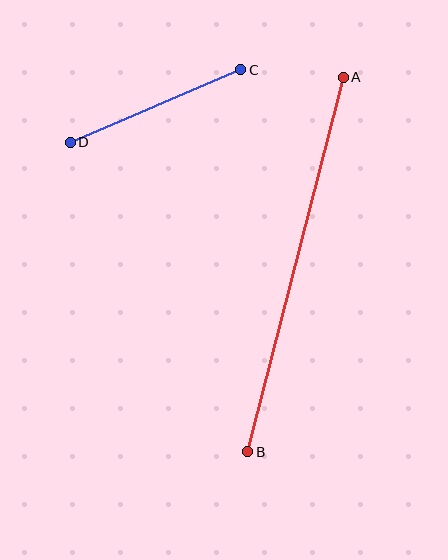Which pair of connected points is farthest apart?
Points A and B are farthest apart.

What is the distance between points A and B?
The distance is approximately 386 pixels.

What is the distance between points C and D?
The distance is approximately 186 pixels.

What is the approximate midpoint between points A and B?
The midpoint is at approximately (295, 265) pixels.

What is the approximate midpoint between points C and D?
The midpoint is at approximately (155, 106) pixels.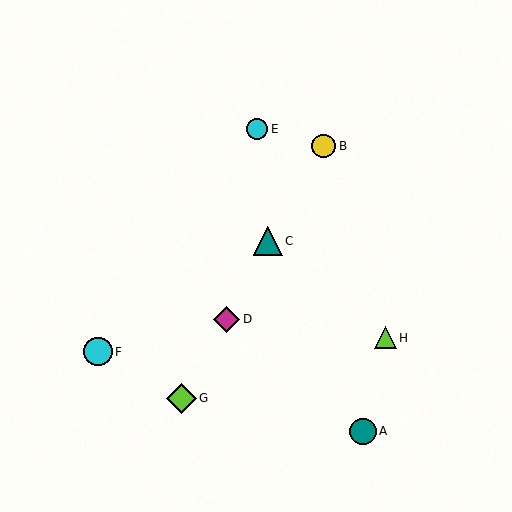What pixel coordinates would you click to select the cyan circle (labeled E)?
Click at (257, 129) to select the cyan circle E.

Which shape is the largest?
The lime diamond (labeled G) is the largest.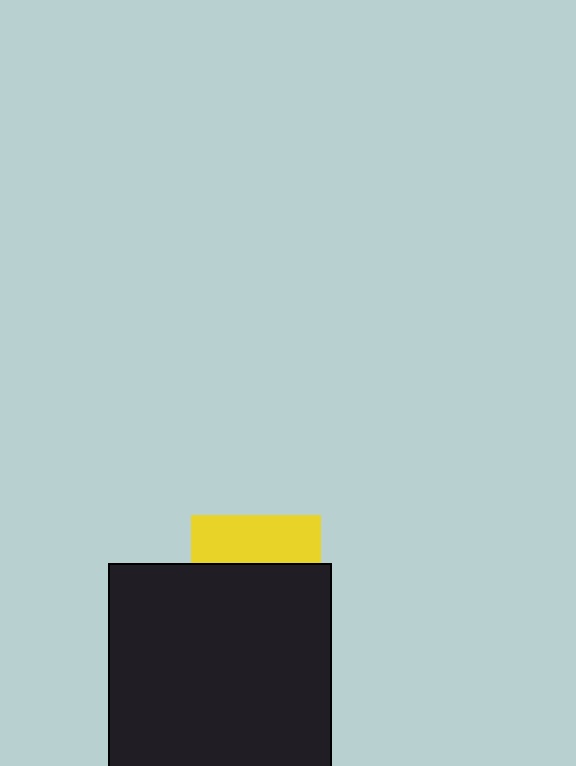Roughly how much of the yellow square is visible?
A small part of it is visible (roughly 37%).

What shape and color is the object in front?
The object in front is a black square.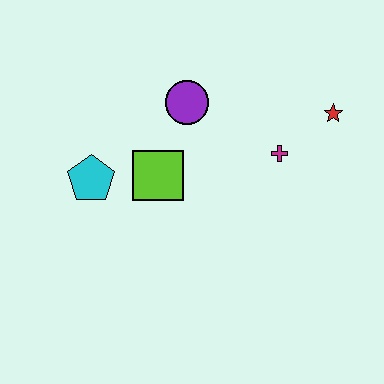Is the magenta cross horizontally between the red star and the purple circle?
Yes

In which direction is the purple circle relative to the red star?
The purple circle is to the left of the red star.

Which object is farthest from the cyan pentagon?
The red star is farthest from the cyan pentagon.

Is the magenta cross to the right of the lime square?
Yes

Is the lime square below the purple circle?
Yes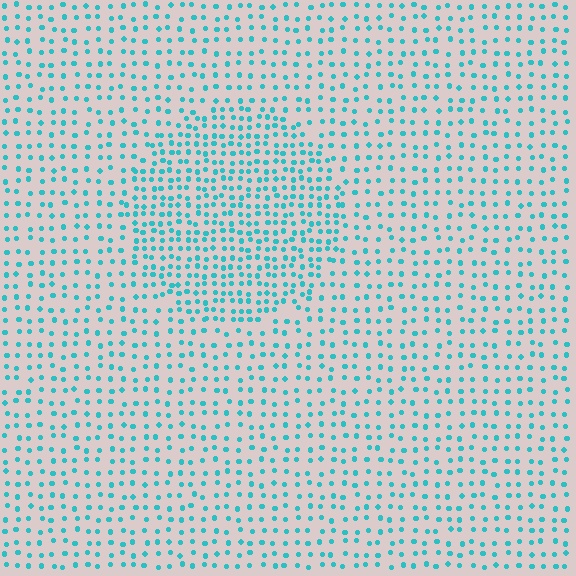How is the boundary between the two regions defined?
The boundary is defined by a change in element density (approximately 1.8x ratio). All elements are the same color, size, and shape.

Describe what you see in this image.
The image contains small cyan elements arranged at two different densities. A circle-shaped region is visible where the elements are more densely packed than the surrounding area.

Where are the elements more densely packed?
The elements are more densely packed inside the circle boundary.